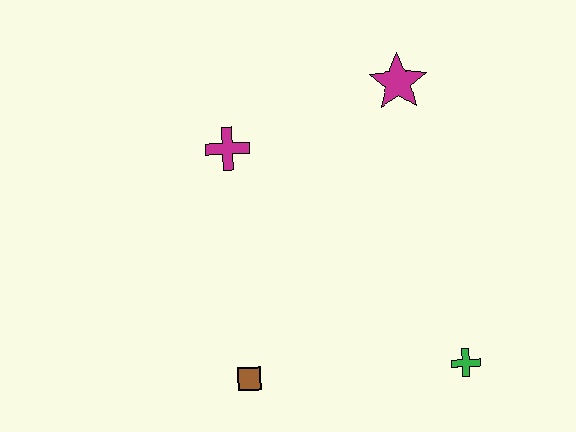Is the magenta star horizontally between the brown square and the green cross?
Yes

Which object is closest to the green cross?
The brown square is closest to the green cross.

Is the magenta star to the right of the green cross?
No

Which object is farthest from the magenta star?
The brown square is farthest from the magenta star.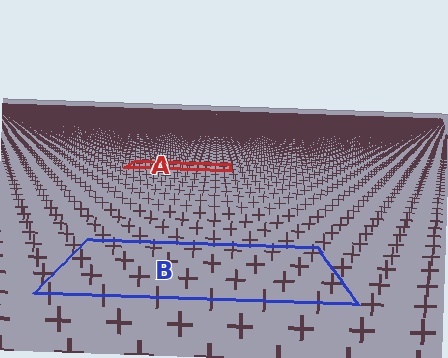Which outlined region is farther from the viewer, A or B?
Region A is farther from the viewer — the texture elements inside it appear smaller and more densely packed.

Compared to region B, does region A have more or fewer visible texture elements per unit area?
Region A has more texture elements per unit area — they are packed more densely because it is farther away.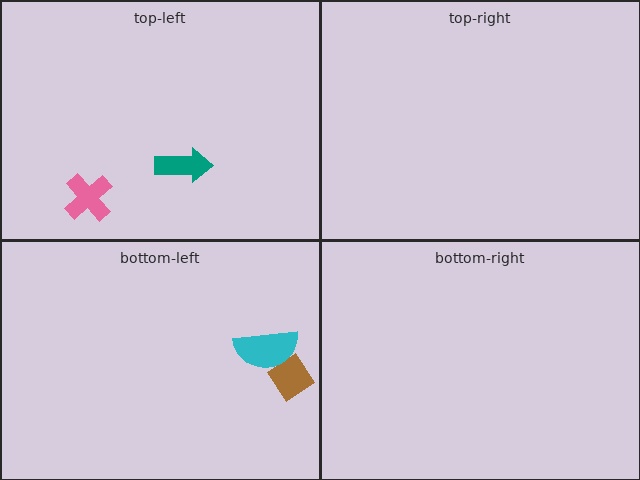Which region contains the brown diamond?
The bottom-left region.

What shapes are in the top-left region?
The teal arrow, the pink cross.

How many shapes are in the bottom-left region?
2.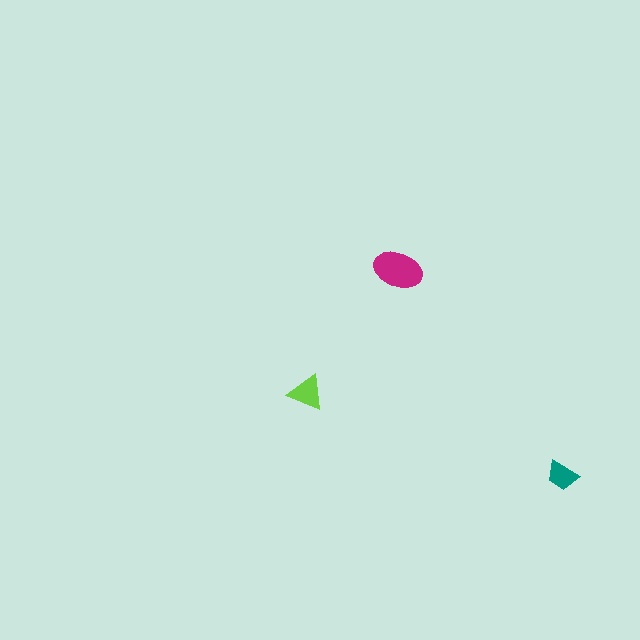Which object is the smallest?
The teal trapezoid.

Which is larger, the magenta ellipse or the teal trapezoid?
The magenta ellipse.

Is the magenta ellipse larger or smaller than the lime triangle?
Larger.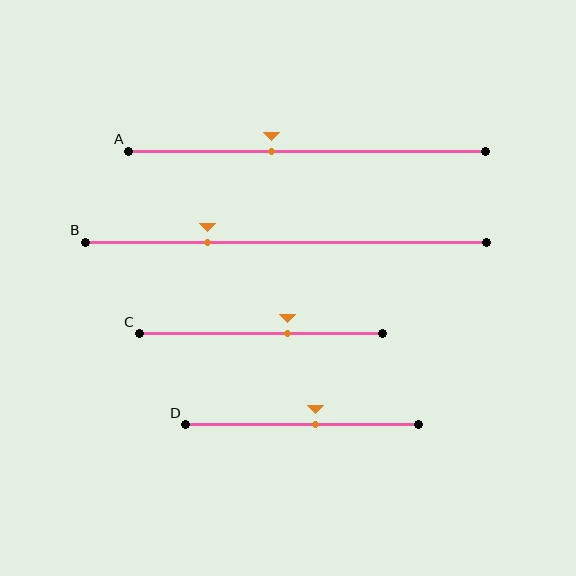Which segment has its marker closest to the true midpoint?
Segment D has its marker closest to the true midpoint.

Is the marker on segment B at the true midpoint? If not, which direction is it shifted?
No, the marker on segment B is shifted to the left by about 20% of the segment length.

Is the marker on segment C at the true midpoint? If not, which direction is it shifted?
No, the marker on segment C is shifted to the right by about 11% of the segment length.